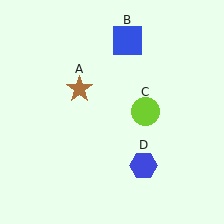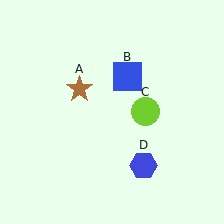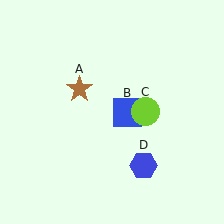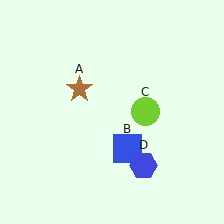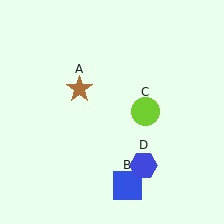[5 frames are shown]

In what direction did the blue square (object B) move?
The blue square (object B) moved down.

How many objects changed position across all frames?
1 object changed position: blue square (object B).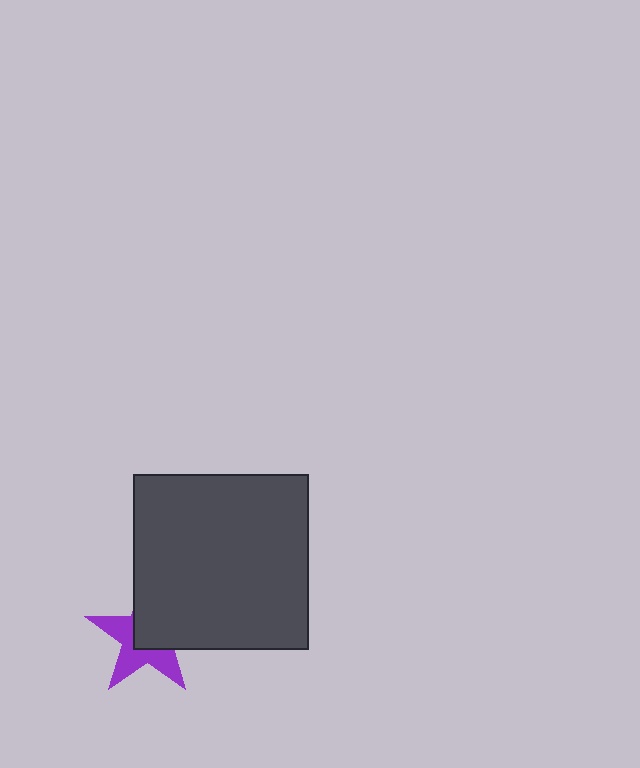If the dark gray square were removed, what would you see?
You would see the complete purple star.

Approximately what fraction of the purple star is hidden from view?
Roughly 50% of the purple star is hidden behind the dark gray square.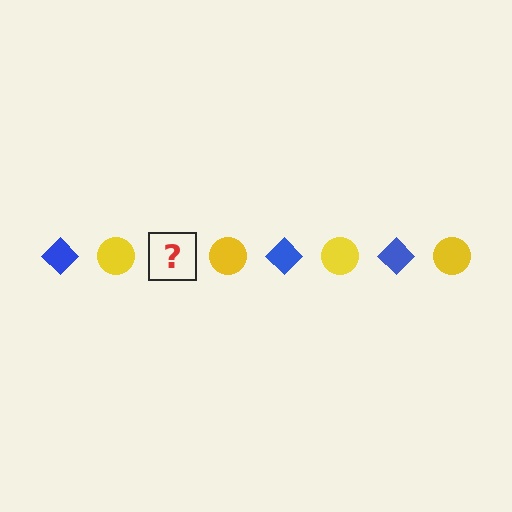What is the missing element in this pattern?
The missing element is a blue diamond.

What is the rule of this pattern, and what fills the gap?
The rule is that the pattern alternates between blue diamond and yellow circle. The gap should be filled with a blue diamond.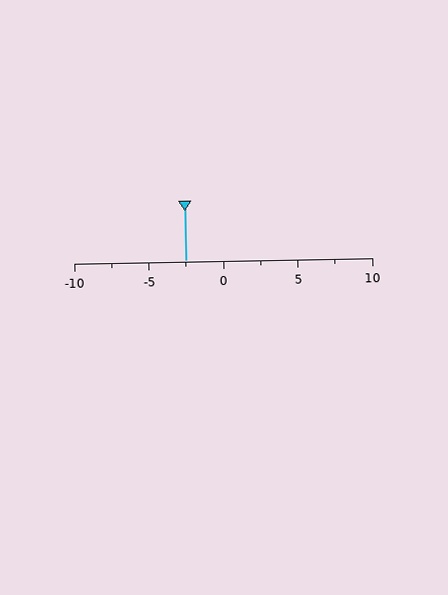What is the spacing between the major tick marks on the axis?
The major ticks are spaced 5 apart.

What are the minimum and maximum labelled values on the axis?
The axis runs from -10 to 10.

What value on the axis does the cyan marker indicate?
The marker indicates approximately -2.5.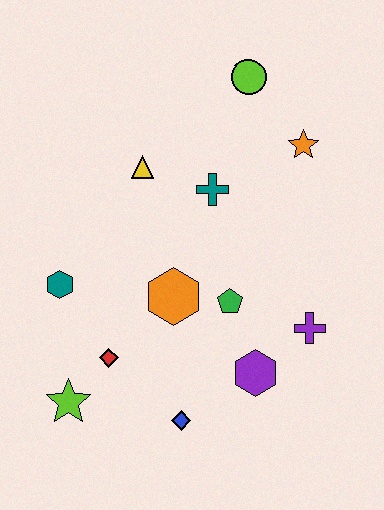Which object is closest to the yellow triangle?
The teal cross is closest to the yellow triangle.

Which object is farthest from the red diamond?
The lime circle is farthest from the red diamond.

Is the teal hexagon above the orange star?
No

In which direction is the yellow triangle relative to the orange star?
The yellow triangle is to the left of the orange star.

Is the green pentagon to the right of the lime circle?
No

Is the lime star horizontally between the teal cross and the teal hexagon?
Yes